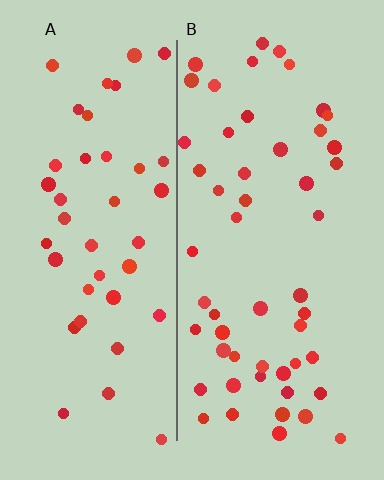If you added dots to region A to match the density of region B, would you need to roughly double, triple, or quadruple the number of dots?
Approximately double.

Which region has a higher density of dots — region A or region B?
B (the right).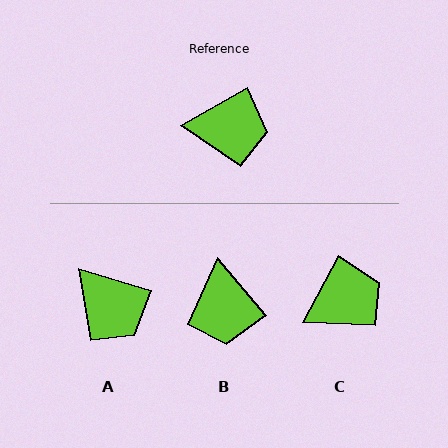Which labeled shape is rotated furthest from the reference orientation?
B, about 79 degrees away.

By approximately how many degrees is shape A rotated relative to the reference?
Approximately 46 degrees clockwise.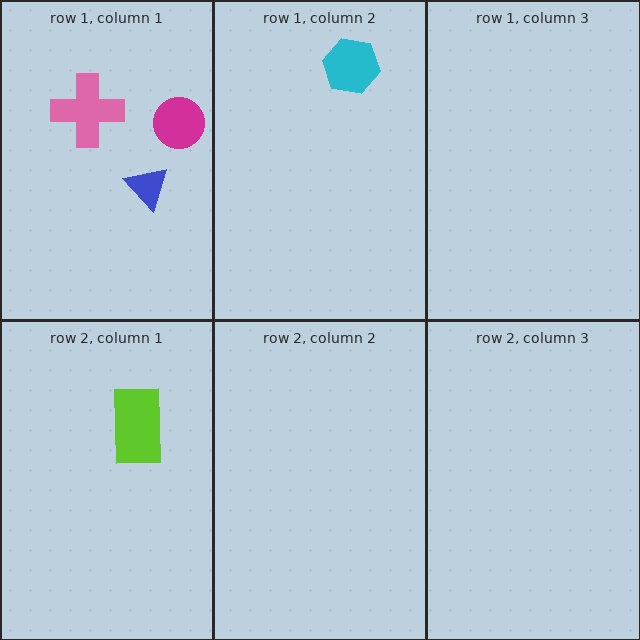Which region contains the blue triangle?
The row 1, column 1 region.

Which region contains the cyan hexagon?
The row 1, column 2 region.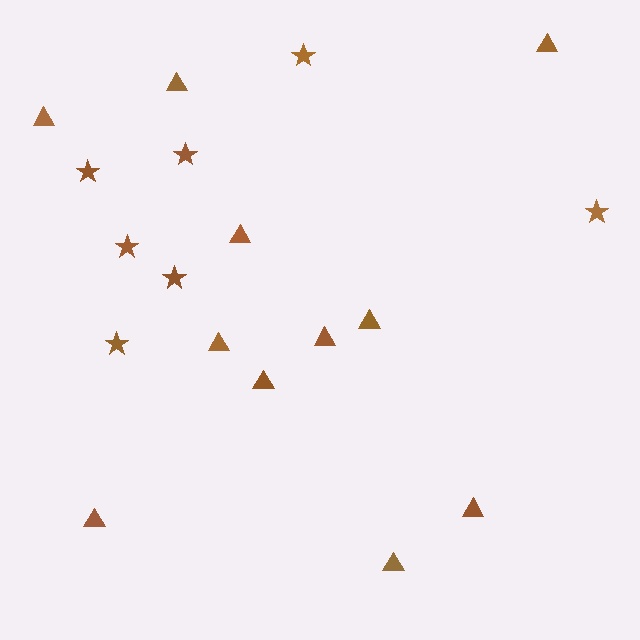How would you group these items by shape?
There are 2 groups: one group of triangles (11) and one group of stars (7).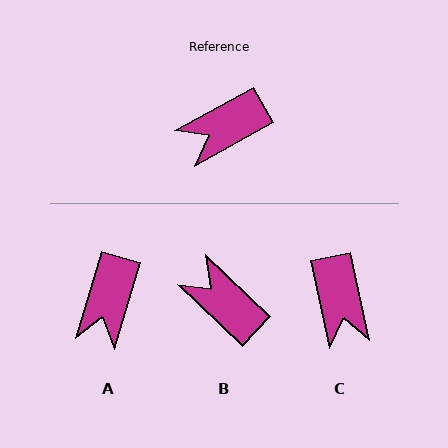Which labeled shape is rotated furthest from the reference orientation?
C, about 74 degrees away.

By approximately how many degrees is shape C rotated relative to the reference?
Approximately 74 degrees counter-clockwise.